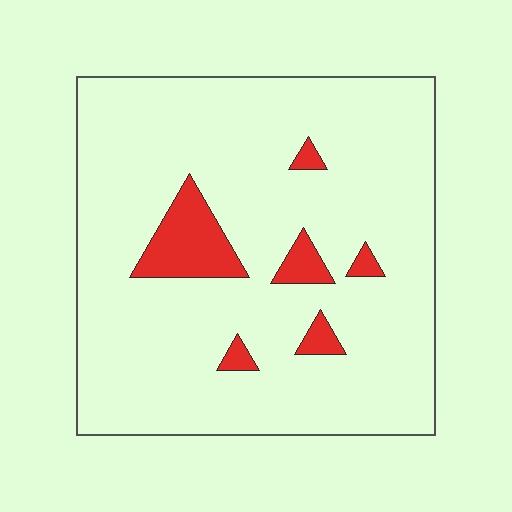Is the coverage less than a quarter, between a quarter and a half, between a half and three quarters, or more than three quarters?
Less than a quarter.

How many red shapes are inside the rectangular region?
6.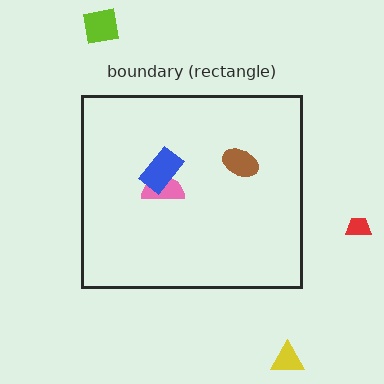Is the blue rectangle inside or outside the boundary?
Inside.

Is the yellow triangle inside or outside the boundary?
Outside.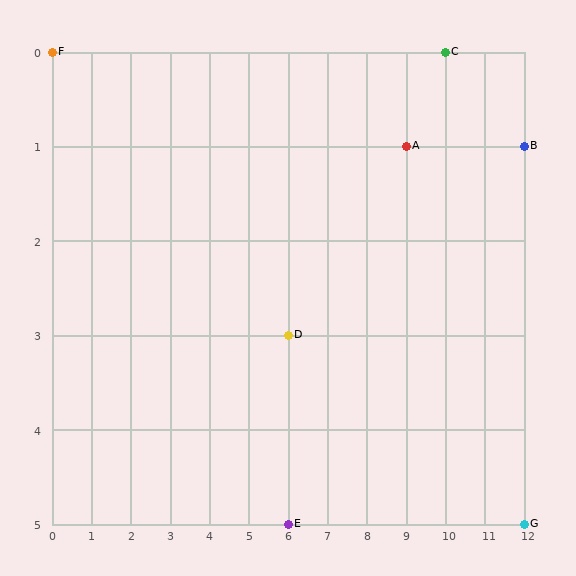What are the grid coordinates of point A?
Point A is at grid coordinates (9, 1).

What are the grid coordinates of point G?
Point G is at grid coordinates (12, 5).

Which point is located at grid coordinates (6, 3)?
Point D is at (6, 3).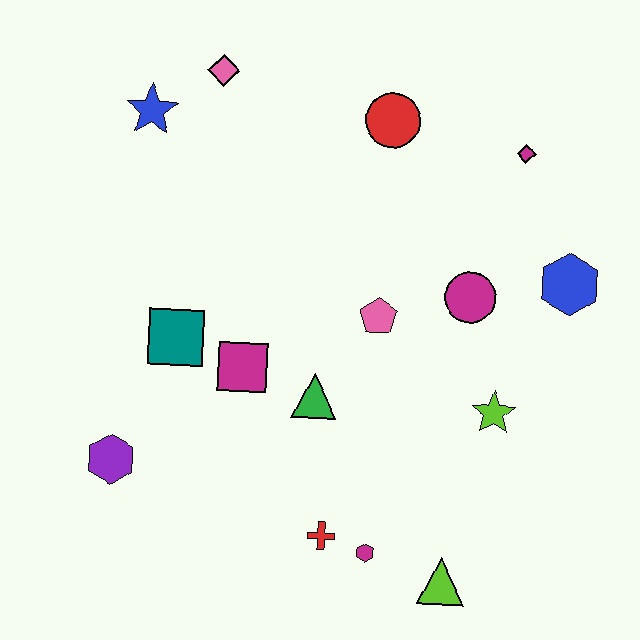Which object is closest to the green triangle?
The magenta square is closest to the green triangle.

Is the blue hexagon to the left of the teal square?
No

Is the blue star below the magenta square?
No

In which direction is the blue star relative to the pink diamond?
The blue star is to the left of the pink diamond.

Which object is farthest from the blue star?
The lime triangle is farthest from the blue star.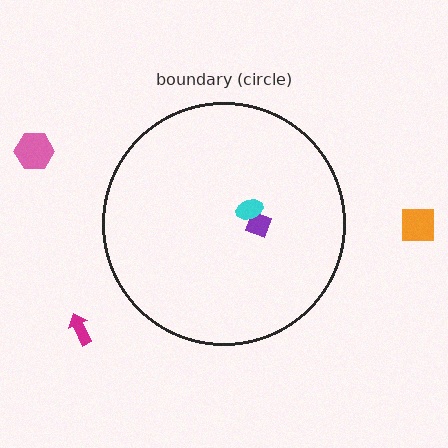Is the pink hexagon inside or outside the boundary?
Outside.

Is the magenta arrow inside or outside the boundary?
Outside.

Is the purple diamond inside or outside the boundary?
Inside.